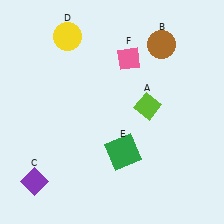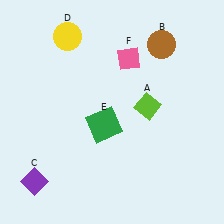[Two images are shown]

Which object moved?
The green square (E) moved up.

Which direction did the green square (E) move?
The green square (E) moved up.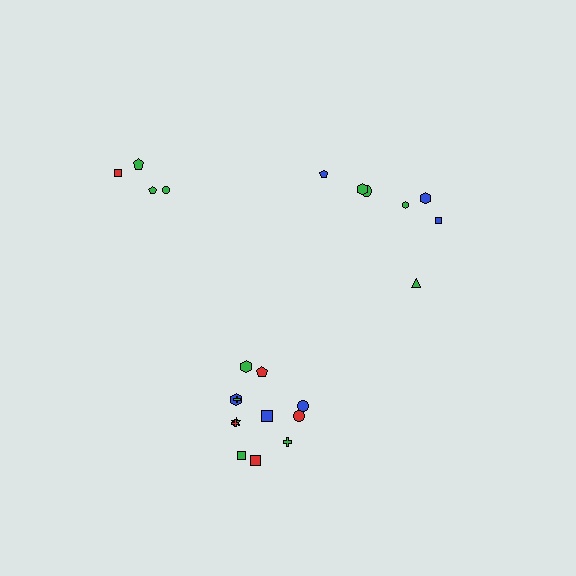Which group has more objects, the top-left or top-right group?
The top-right group.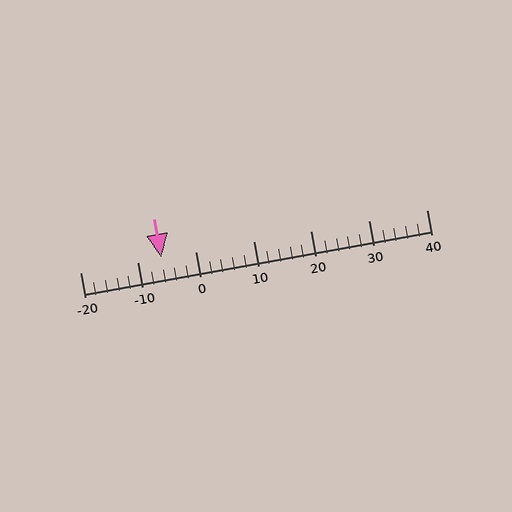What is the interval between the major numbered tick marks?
The major tick marks are spaced 10 units apart.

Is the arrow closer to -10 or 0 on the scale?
The arrow is closer to -10.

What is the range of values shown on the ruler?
The ruler shows values from -20 to 40.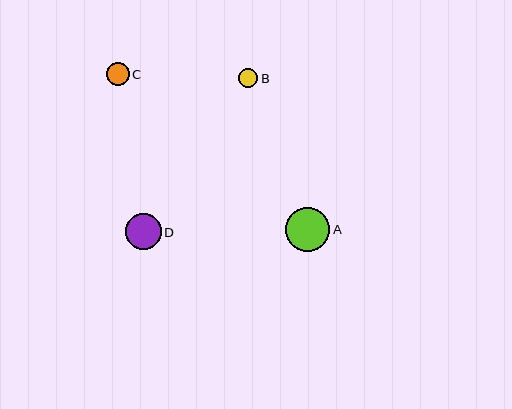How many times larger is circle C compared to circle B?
Circle C is approximately 1.2 times the size of circle B.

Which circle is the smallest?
Circle B is the smallest with a size of approximately 19 pixels.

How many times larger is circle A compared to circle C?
Circle A is approximately 1.9 times the size of circle C.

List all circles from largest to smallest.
From largest to smallest: A, D, C, B.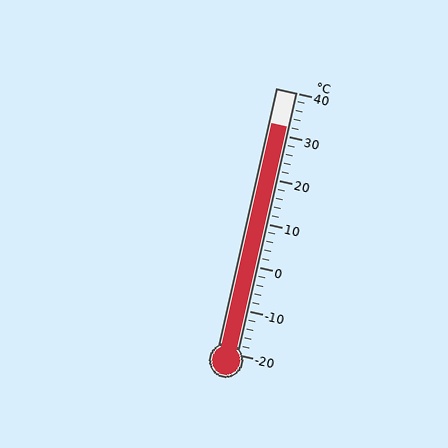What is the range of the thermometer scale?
The thermometer scale ranges from -20°C to 40°C.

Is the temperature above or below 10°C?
The temperature is above 10°C.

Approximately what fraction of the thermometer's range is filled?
The thermometer is filled to approximately 85% of its range.